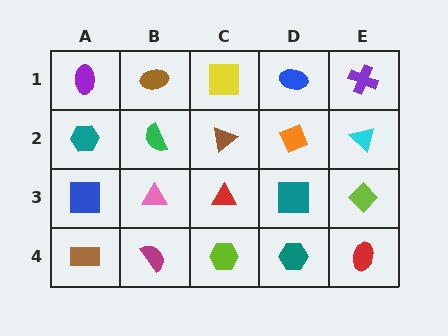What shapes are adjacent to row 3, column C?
A brown triangle (row 2, column C), a lime hexagon (row 4, column C), a pink triangle (row 3, column B), a teal square (row 3, column D).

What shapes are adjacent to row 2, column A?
A purple ellipse (row 1, column A), a blue square (row 3, column A), a green semicircle (row 2, column B).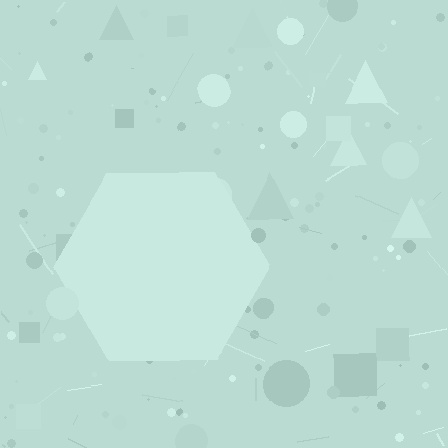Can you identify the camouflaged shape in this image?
The camouflaged shape is a hexagon.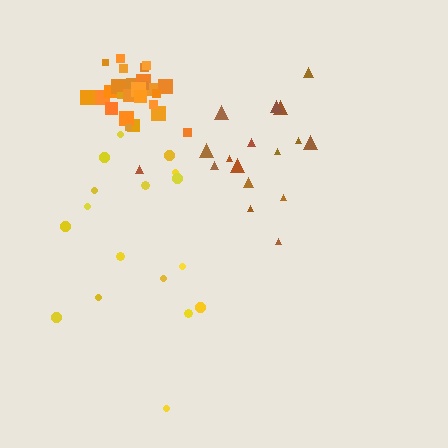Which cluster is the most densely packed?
Orange.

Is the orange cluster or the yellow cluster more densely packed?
Orange.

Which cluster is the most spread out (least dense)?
Yellow.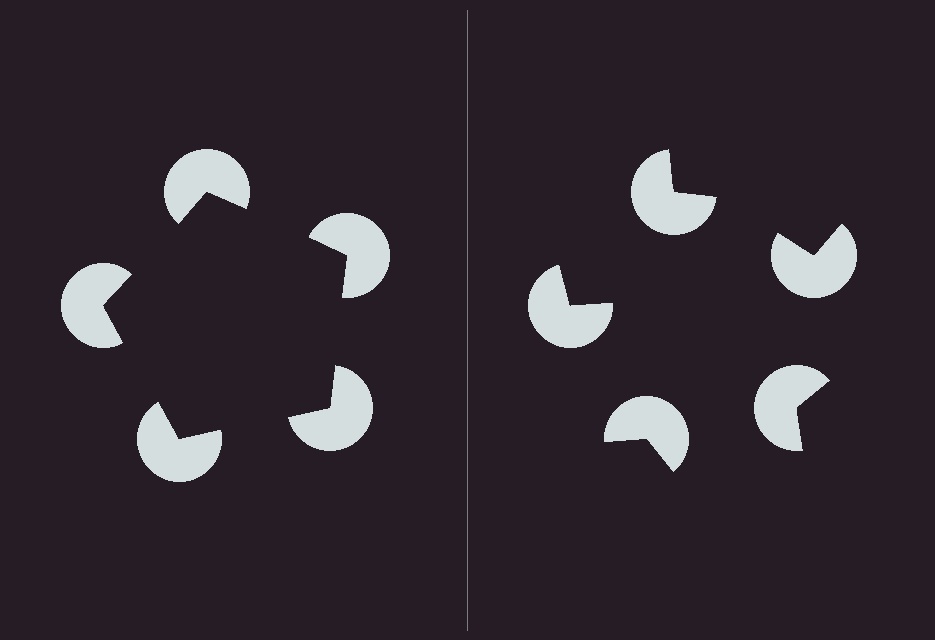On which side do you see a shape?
An illusory pentagon appears on the left side. On the right side the wedge cuts are rotated, so no coherent shape forms.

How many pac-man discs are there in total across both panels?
10 — 5 on each side.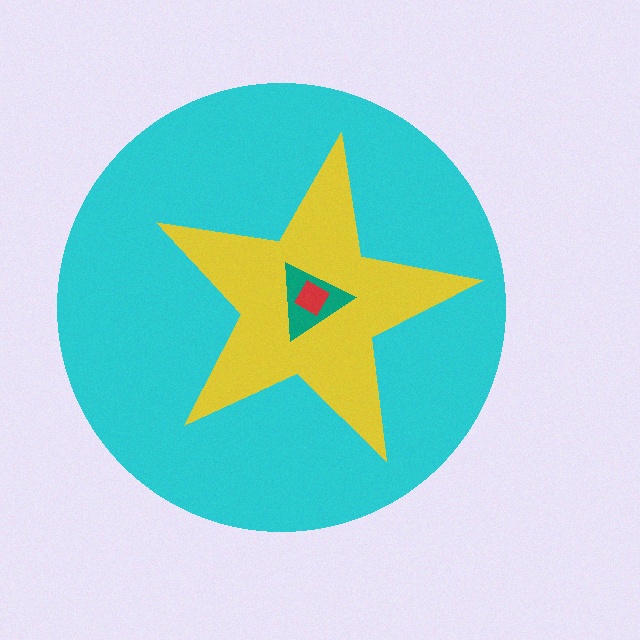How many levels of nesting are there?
4.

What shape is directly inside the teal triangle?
The red diamond.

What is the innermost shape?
The red diamond.